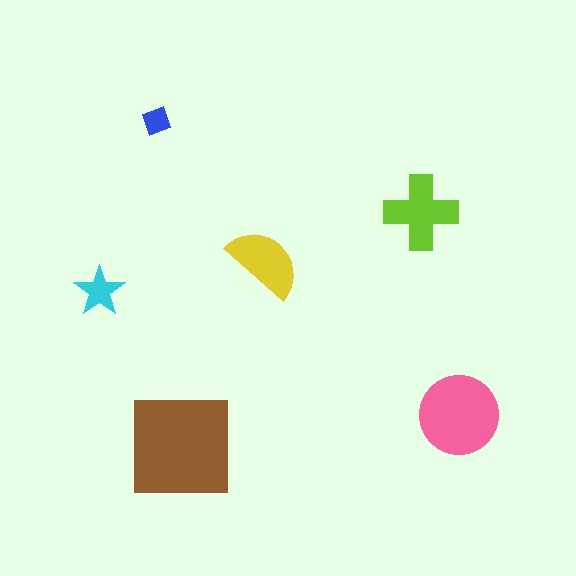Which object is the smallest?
The blue diamond.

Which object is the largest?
The brown square.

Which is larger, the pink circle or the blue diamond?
The pink circle.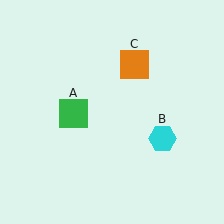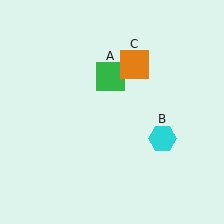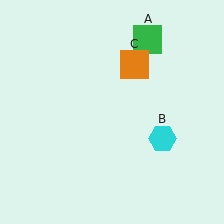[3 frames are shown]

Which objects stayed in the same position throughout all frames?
Cyan hexagon (object B) and orange square (object C) remained stationary.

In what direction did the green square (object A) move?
The green square (object A) moved up and to the right.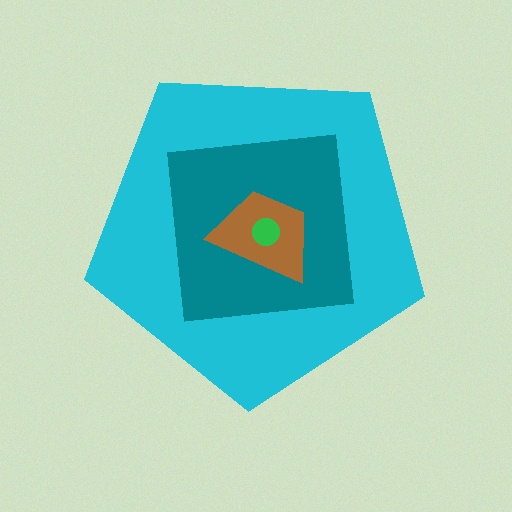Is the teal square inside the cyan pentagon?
Yes.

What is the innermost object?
The green circle.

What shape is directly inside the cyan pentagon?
The teal square.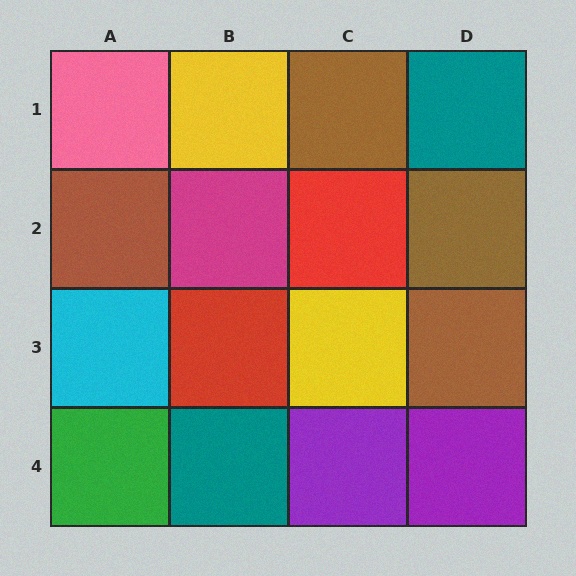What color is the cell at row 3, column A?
Cyan.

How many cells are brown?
4 cells are brown.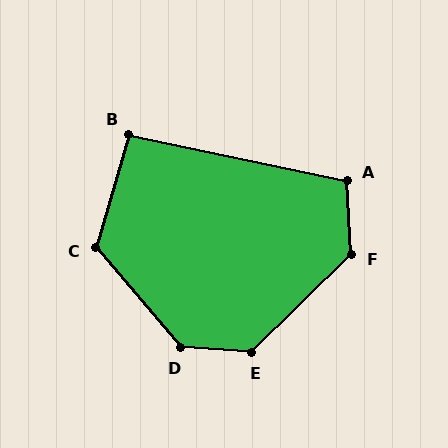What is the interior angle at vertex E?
Approximately 132 degrees (obtuse).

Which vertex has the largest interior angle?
D, at approximately 134 degrees.